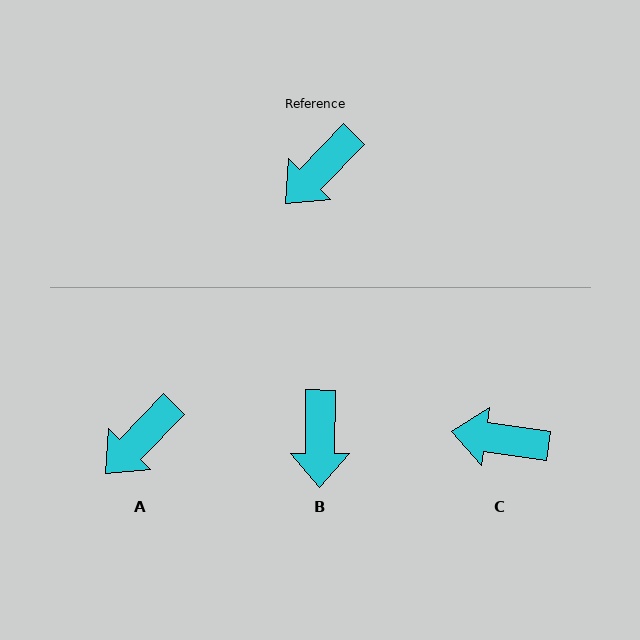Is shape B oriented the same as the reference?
No, it is off by about 44 degrees.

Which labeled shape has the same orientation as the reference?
A.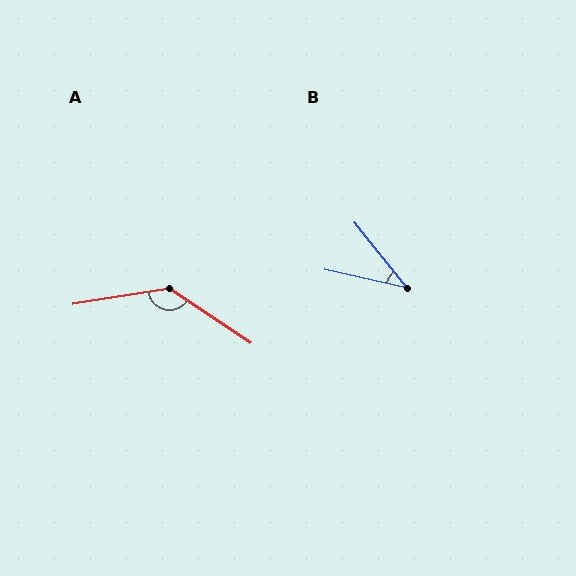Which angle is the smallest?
B, at approximately 39 degrees.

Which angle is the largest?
A, at approximately 137 degrees.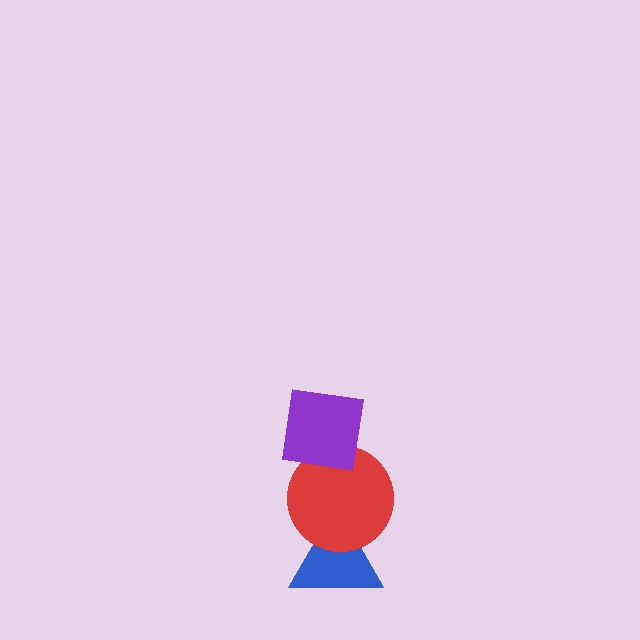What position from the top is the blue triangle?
The blue triangle is 3rd from the top.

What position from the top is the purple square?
The purple square is 1st from the top.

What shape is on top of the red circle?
The purple square is on top of the red circle.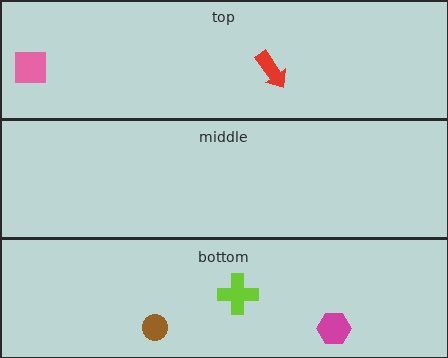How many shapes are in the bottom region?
3.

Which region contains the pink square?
The top region.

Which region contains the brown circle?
The bottom region.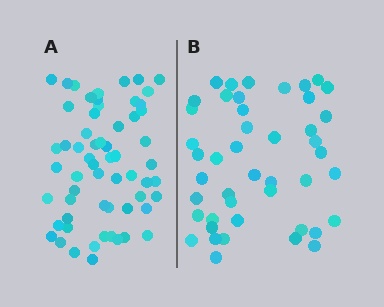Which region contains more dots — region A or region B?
Region A (the left region) has more dots.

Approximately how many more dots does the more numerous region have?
Region A has approximately 15 more dots than region B.